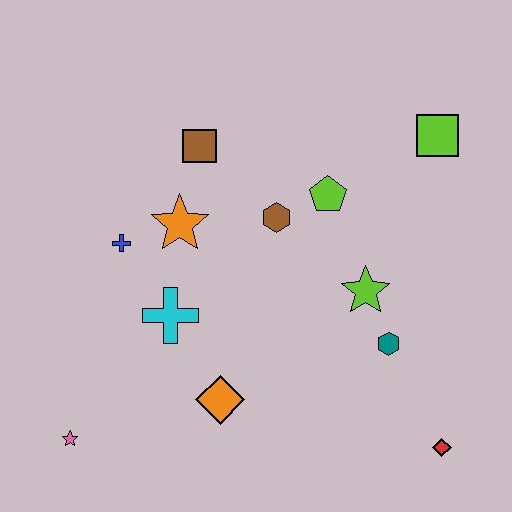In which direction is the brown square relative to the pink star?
The brown square is above the pink star.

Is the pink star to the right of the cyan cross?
No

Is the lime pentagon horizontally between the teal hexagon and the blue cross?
Yes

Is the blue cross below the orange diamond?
No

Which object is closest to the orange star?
The blue cross is closest to the orange star.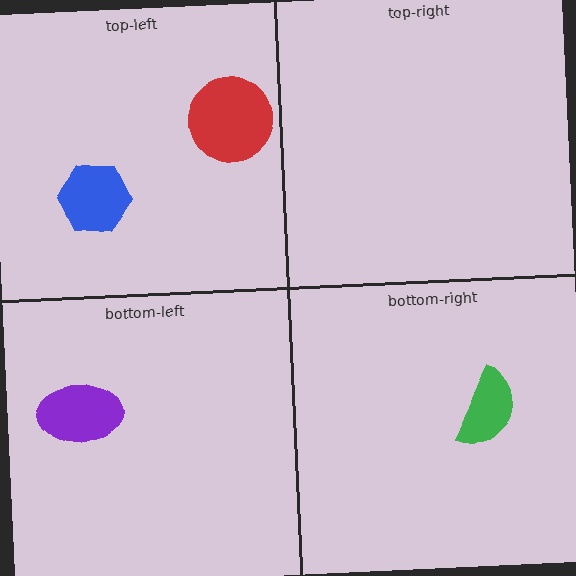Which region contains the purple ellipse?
The bottom-left region.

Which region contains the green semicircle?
The bottom-right region.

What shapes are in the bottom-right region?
The green semicircle.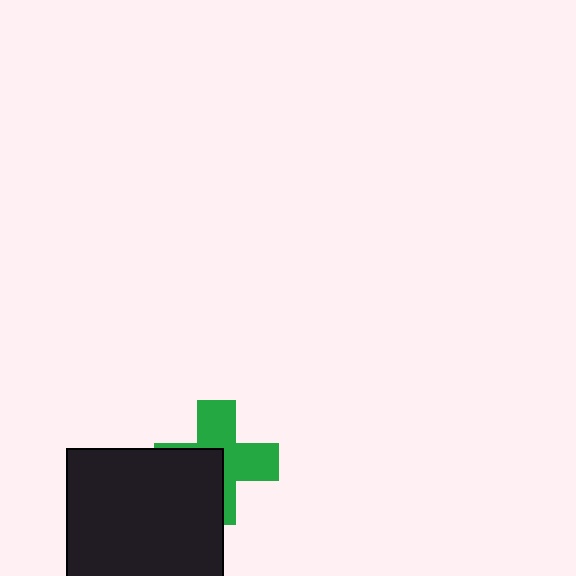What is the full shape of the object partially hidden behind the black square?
The partially hidden object is a green cross.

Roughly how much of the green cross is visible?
About half of it is visible (roughly 57%).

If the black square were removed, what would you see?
You would see the complete green cross.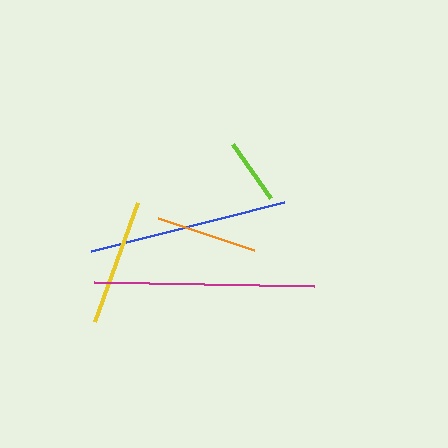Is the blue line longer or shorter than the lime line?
The blue line is longer than the lime line.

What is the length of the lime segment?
The lime segment is approximately 65 pixels long.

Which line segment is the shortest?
The lime line is the shortest at approximately 65 pixels.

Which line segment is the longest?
The magenta line is the longest at approximately 220 pixels.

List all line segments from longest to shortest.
From longest to shortest: magenta, blue, yellow, orange, lime.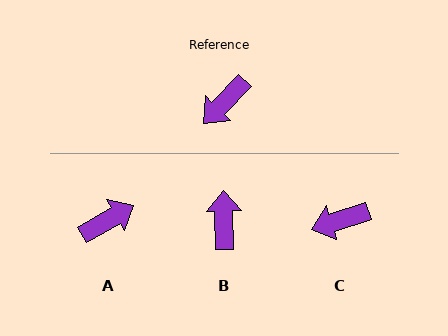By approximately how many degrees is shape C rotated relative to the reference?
Approximately 28 degrees clockwise.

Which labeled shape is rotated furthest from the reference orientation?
A, about 165 degrees away.